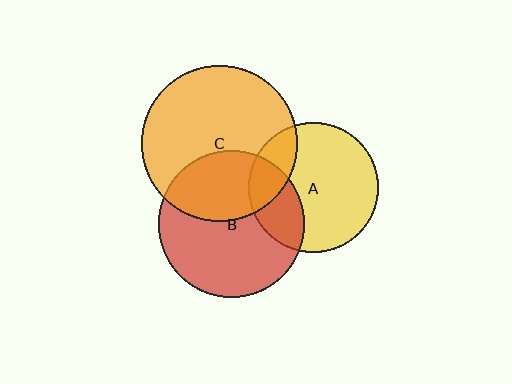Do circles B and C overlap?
Yes.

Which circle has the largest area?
Circle C (orange).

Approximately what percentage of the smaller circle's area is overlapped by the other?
Approximately 35%.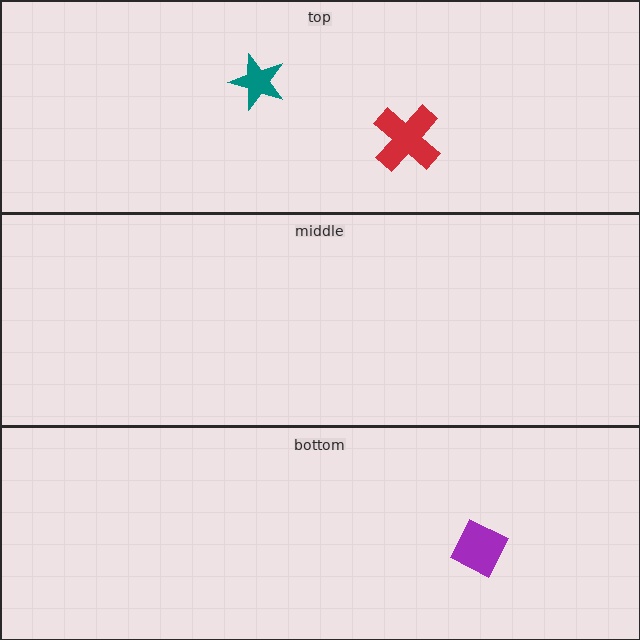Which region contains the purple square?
The bottom region.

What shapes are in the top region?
The red cross, the teal star.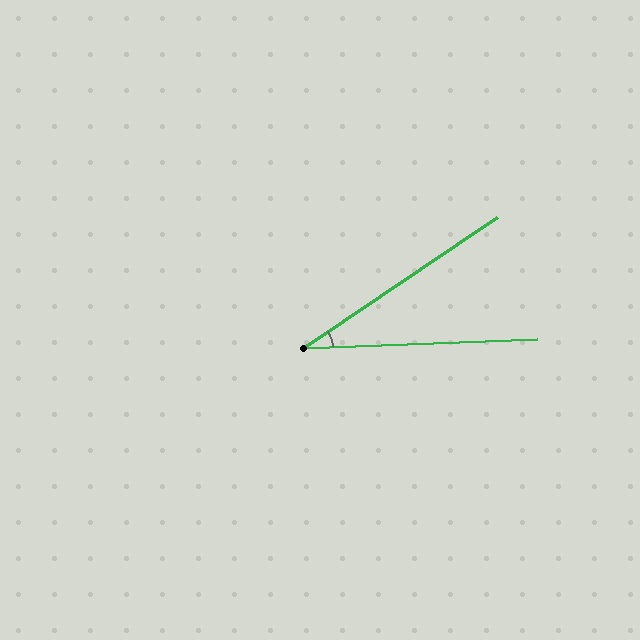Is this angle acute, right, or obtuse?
It is acute.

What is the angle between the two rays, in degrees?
Approximately 32 degrees.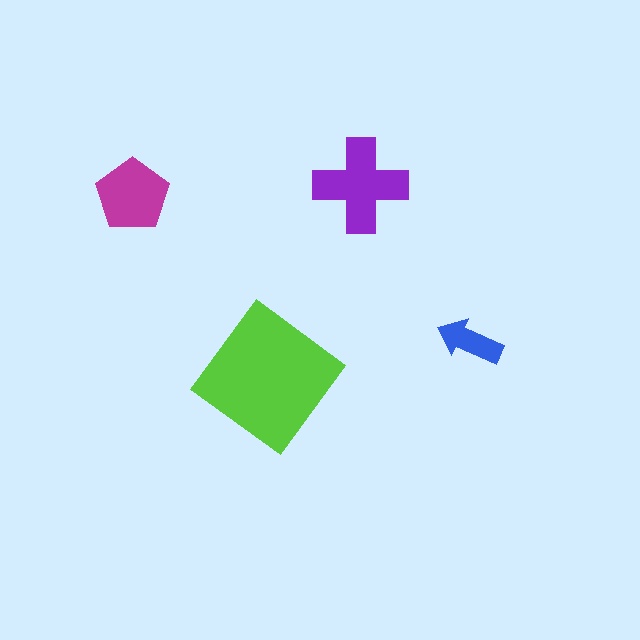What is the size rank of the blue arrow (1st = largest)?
4th.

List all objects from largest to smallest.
The lime diamond, the purple cross, the magenta pentagon, the blue arrow.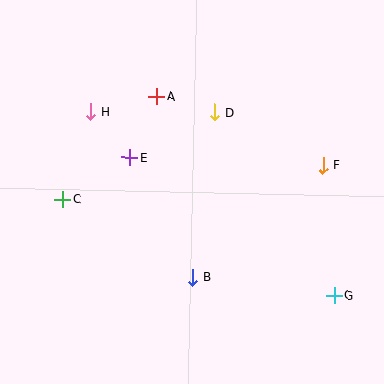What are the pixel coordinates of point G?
Point G is at (334, 295).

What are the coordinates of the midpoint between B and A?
The midpoint between B and A is at (175, 187).